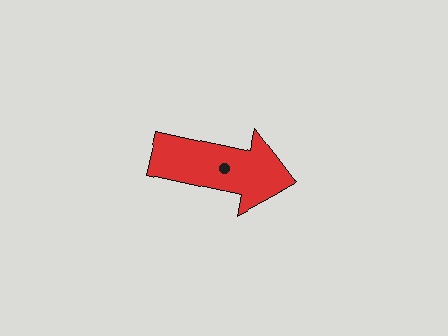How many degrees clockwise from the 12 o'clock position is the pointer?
Approximately 102 degrees.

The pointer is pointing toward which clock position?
Roughly 3 o'clock.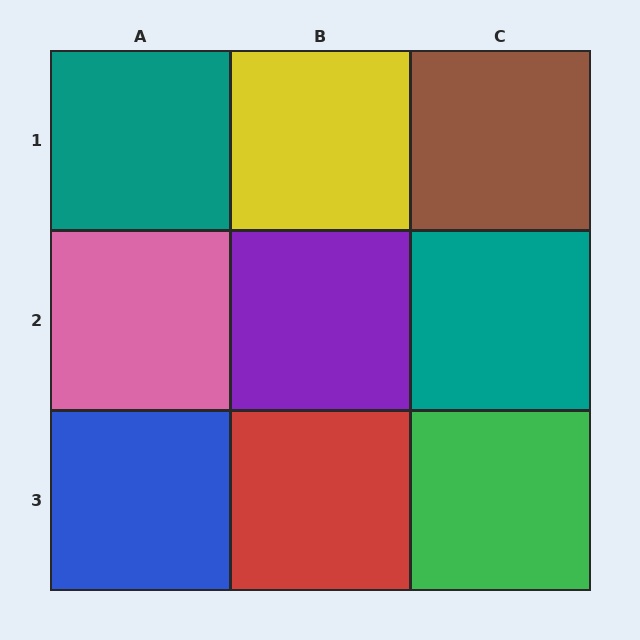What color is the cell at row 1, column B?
Yellow.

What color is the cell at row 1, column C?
Brown.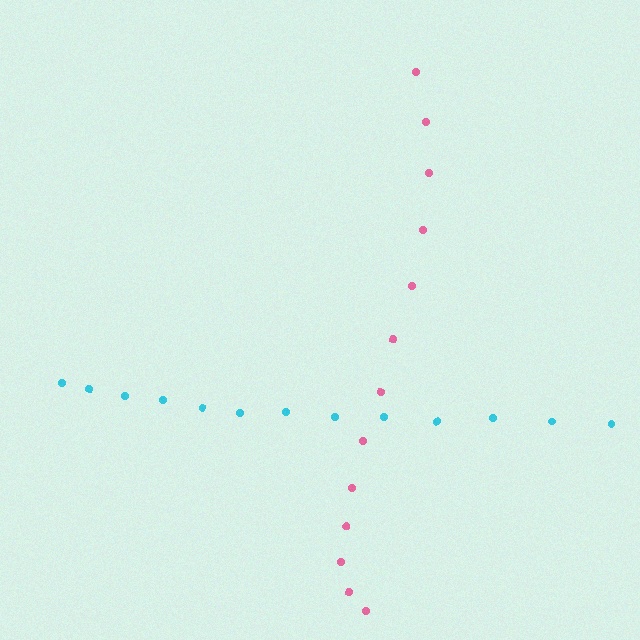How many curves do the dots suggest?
There are 2 distinct paths.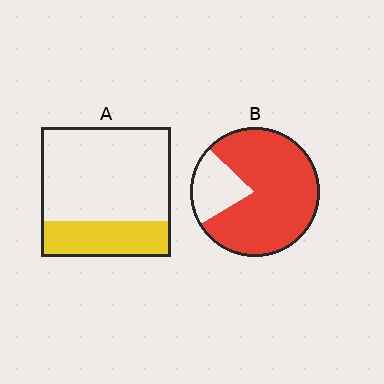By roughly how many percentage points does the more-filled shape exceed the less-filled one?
By roughly 50 percentage points (B over A).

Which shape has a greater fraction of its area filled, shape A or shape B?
Shape B.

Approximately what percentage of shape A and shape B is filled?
A is approximately 30% and B is approximately 80%.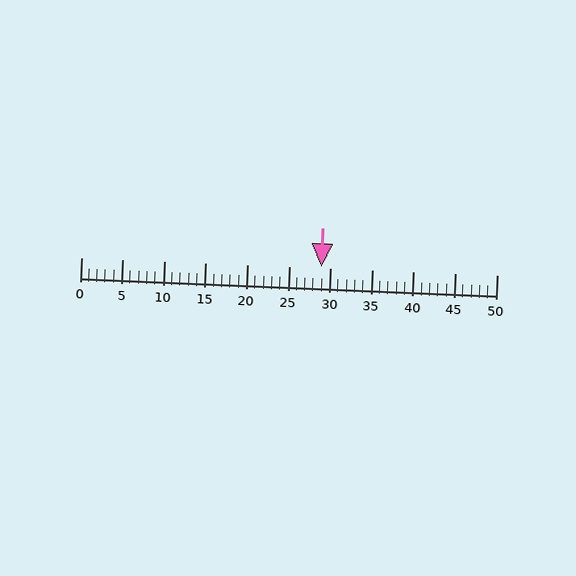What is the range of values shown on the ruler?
The ruler shows values from 0 to 50.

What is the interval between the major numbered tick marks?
The major tick marks are spaced 5 units apart.